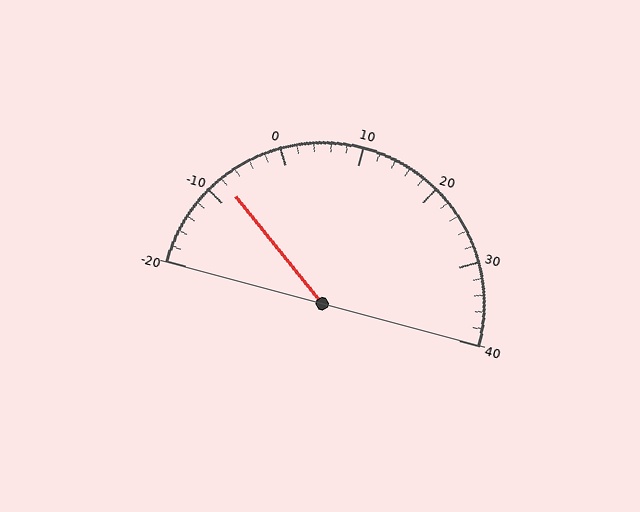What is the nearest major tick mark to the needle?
The nearest major tick mark is -10.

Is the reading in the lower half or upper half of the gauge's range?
The reading is in the lower half of the range (-20 to 40).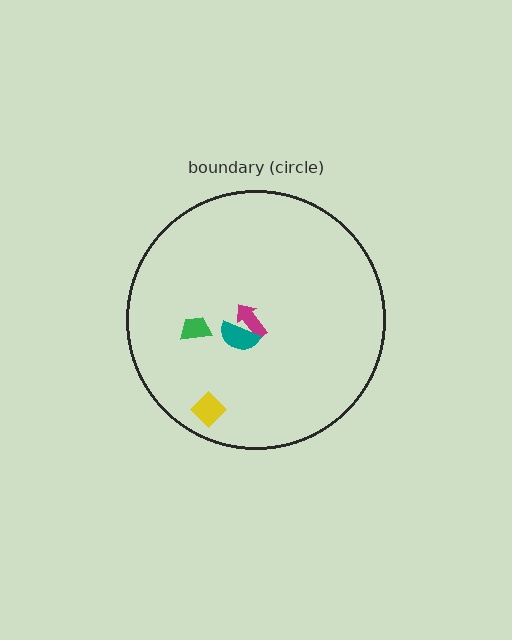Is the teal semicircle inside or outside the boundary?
Inside.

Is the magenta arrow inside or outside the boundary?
Inside.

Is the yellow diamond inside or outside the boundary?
Inside.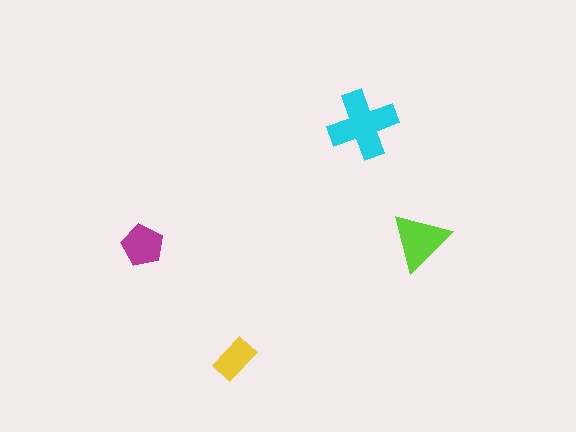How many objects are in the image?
There are 4 objects in the image.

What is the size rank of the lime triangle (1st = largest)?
2nd.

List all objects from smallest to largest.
The yellow rectangle, the magenta pentagon, the lime triangle, the cyan cross.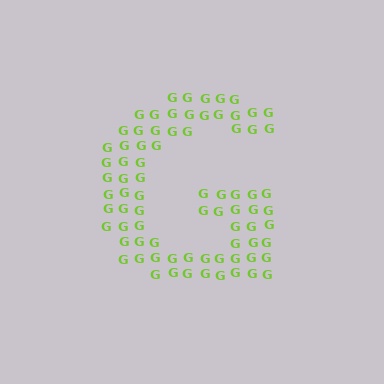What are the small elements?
The small elements are letter G's.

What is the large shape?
The large shape is the letter G.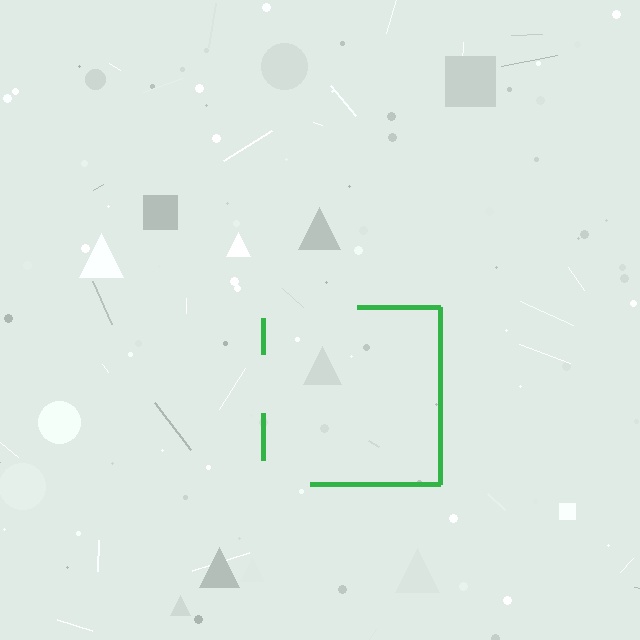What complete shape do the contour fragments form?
The contour fragments form a square.